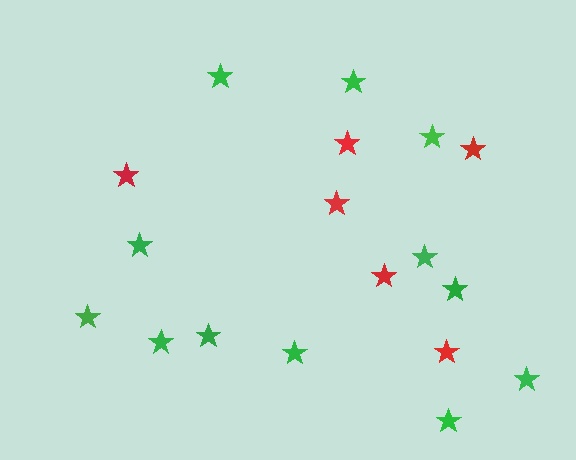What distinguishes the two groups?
There are 2 groups: one group of red stars (6) and one group of green stars (12).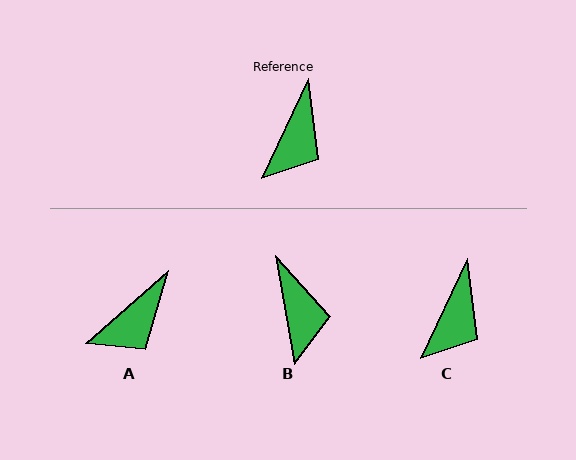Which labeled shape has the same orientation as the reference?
C.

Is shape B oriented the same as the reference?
No, it is off by about 35 degrees.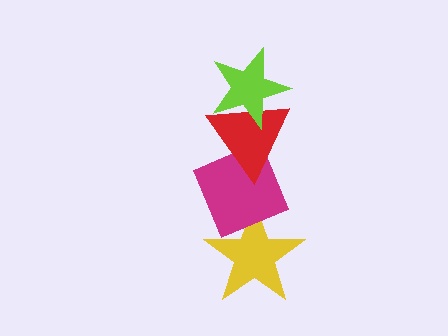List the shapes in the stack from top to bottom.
From top to bottom: the lime star, the red triangle, the magenta diamond, the yellow star.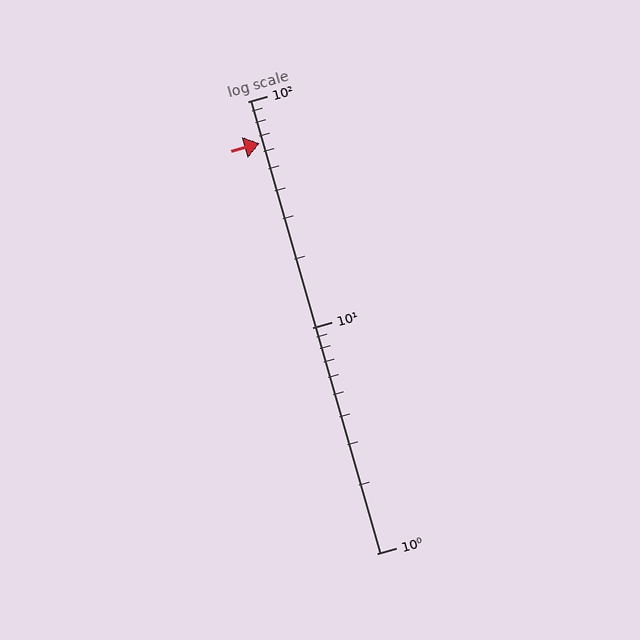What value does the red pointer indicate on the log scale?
The pointer indicates approximately 65.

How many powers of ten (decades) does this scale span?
The scale spans 2 decades, from 1 to 100.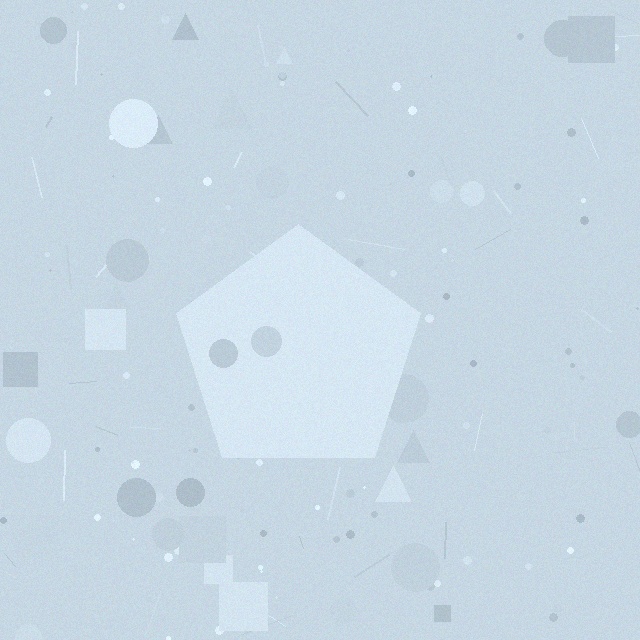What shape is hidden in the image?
A pentagon is hidden in the image.